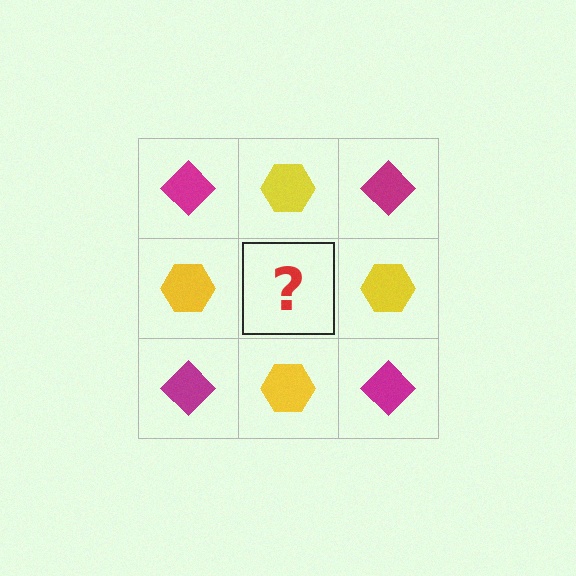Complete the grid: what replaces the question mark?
The question mark should be replaced with a magenta diamond.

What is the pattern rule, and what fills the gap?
The rule is that it alternates magenta diamond and yellow hexagon in a checkerboard pattern. The gap should be filled with a magenta diamond.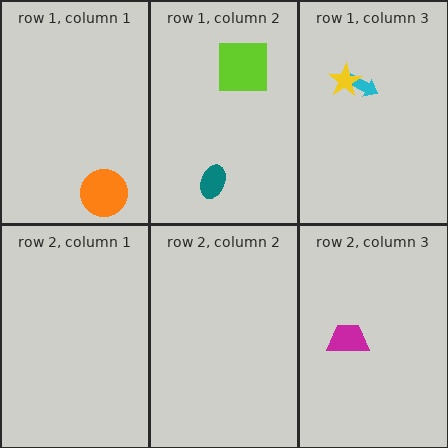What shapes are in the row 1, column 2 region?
The teal ellipse, the brown semicircle, the lime square.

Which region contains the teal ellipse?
The row 1, column 2 region.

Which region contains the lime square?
The row 1, column 2 region.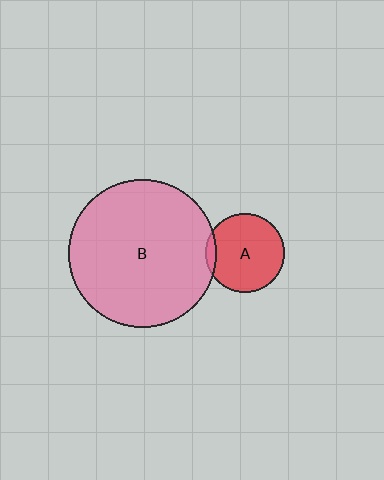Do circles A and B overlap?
Yes.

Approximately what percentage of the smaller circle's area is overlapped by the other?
Approximately 5%.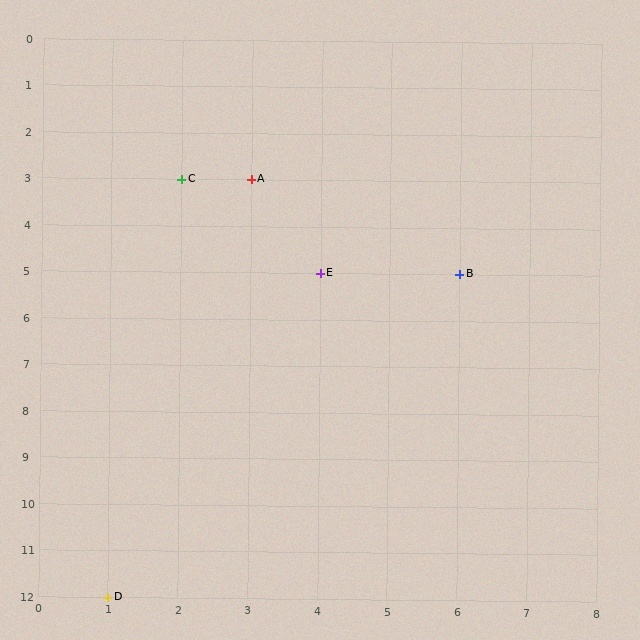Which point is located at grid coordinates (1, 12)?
Point D is at (1, 12).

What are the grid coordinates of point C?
Point C is at grid coordinates (2, 3).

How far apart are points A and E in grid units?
Points A and E are 1 column and 2 rows apart (about 2.2 grid units diagonally).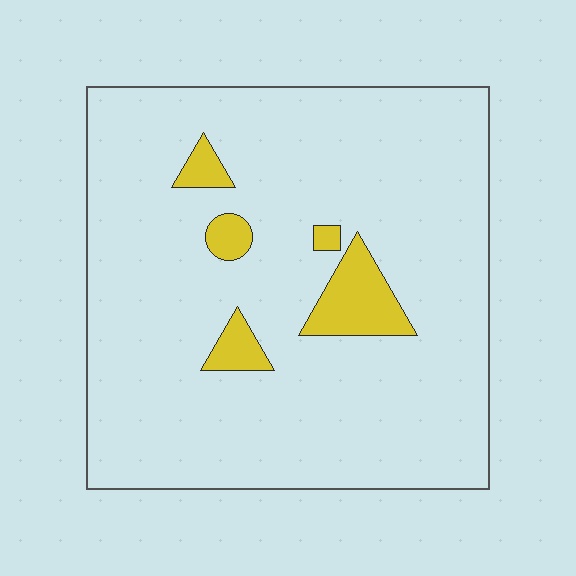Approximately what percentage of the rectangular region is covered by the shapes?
Approximately 10%.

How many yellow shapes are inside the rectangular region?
5.